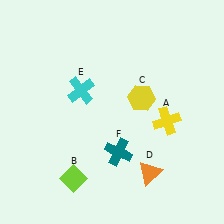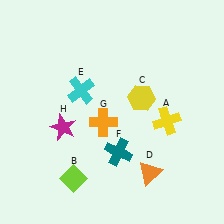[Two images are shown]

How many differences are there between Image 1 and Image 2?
There are 2 differences between the two images.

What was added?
An orange cross (G), a magenta star (H) were added in Image 2.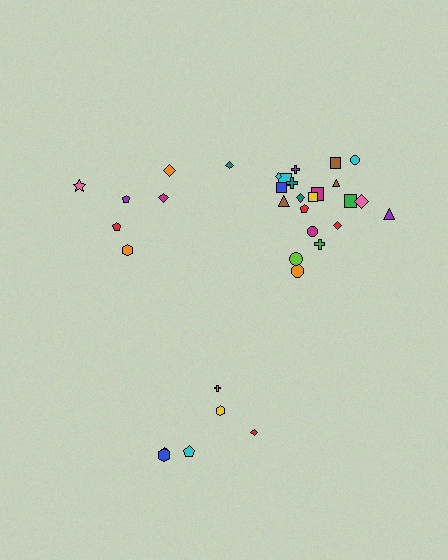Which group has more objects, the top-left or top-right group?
The top-right group.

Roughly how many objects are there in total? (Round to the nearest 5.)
Roughly 35 objects in total.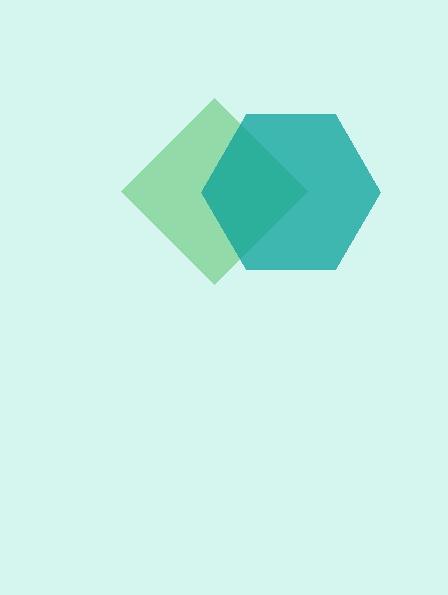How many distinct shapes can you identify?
There are 2 distinct shapes: a green diamond, a teal hexagon.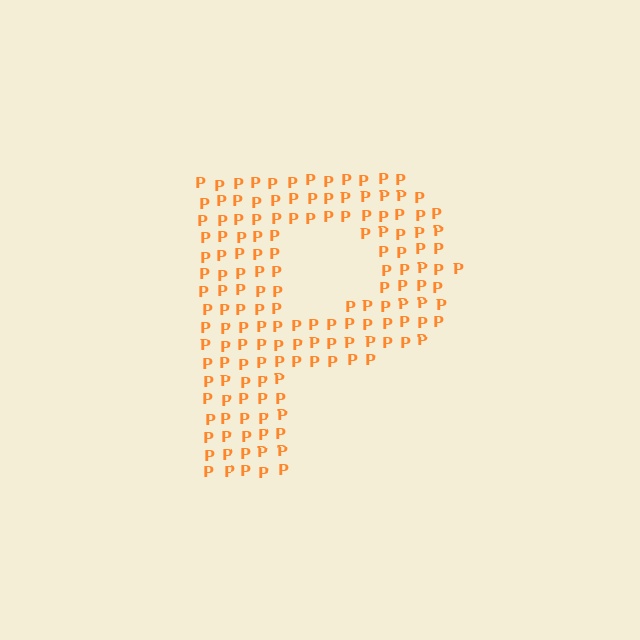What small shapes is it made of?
It is made of small letter P's.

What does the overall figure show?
The overall figure shows the letter P.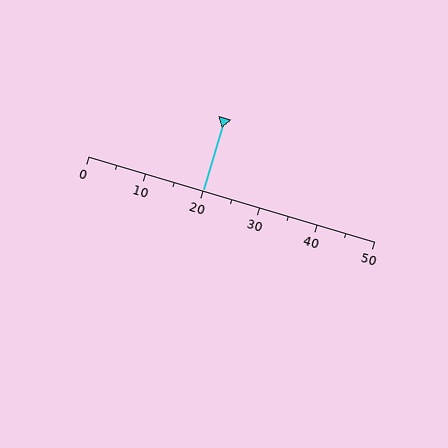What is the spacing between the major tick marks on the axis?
The major ticks are spaced 10 apart.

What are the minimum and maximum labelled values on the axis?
The axis runs from 0 to 50.